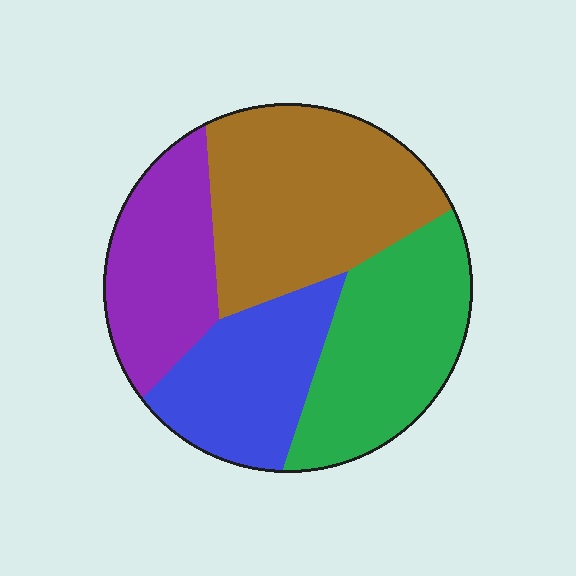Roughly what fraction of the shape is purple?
Purple covers 20% of the shape.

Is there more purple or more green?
Green.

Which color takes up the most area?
Brown, at roughly 35%.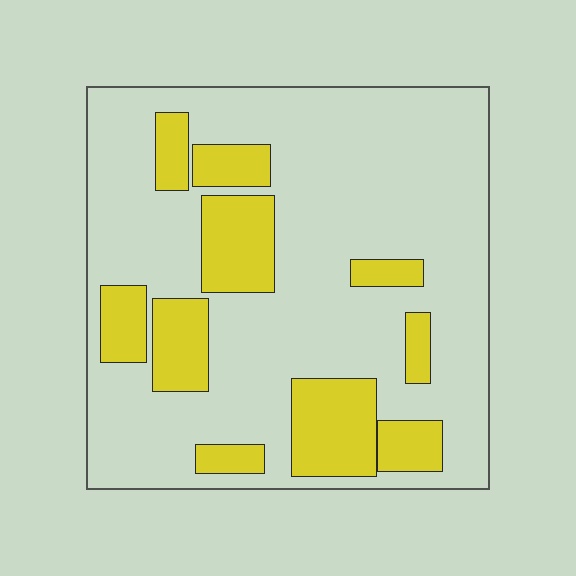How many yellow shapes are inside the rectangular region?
10.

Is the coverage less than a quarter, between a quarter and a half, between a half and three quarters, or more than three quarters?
Less than a quarter.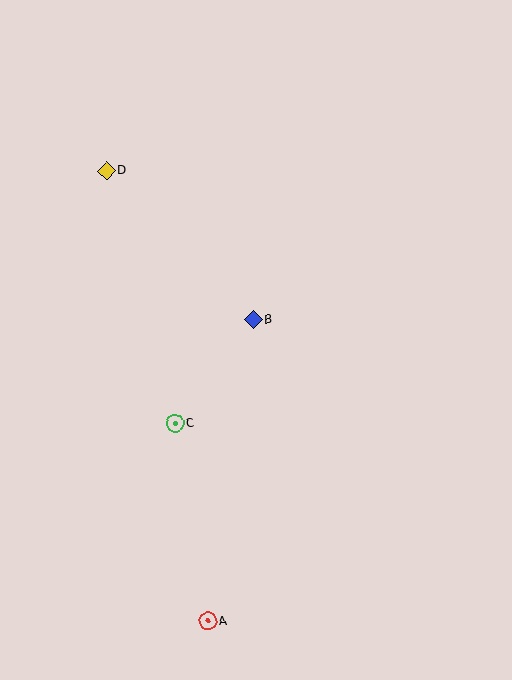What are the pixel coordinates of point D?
Point D is at (107, 171).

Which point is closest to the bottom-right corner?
Point A is closest to the bottom-right corner.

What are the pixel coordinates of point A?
Point A is at (208, 621).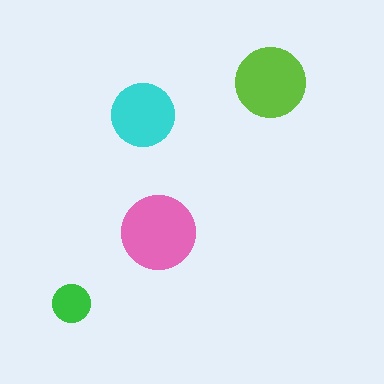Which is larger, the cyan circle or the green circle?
The cyan one.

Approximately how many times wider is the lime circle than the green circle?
About 2 times wider.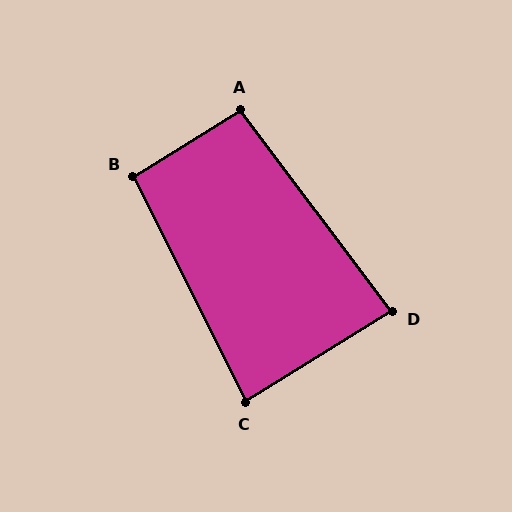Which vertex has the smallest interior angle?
C, at approximately 85 degrees.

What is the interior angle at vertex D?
Approximately 85 degrees (approximately right).